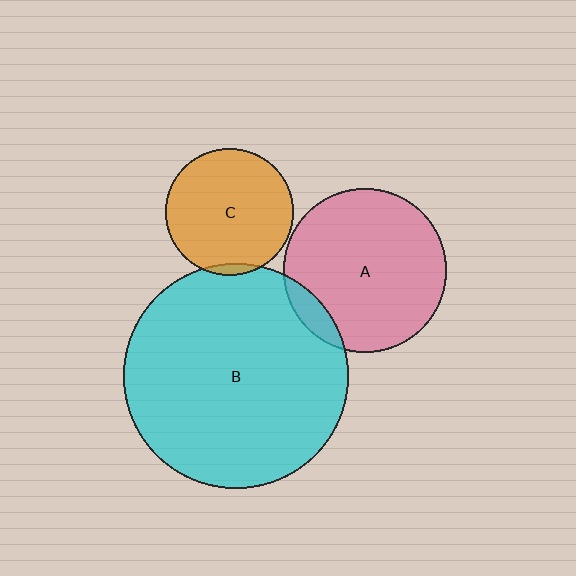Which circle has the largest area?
Circle B (cyan).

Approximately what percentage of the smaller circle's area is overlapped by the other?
Approximately 10%.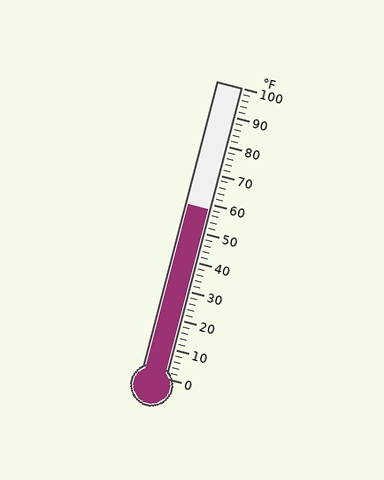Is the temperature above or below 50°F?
The temperature is above 50°F.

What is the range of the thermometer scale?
The thermometer scale ranges from 0°F to 100°F.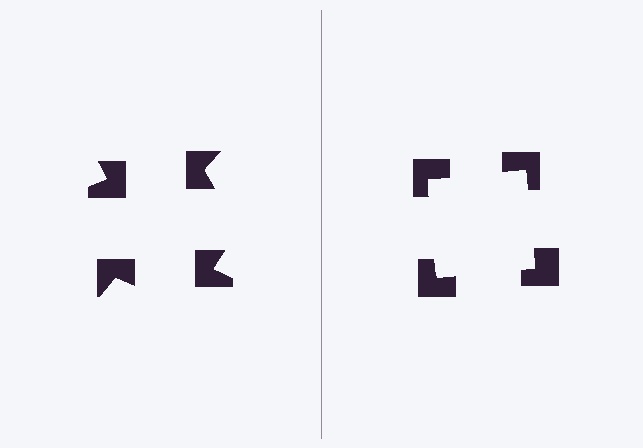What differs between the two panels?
The notched squares are positioned identically on both sides; only the wedge orientations differ. On the right they align to a square; on the left they are misaligned.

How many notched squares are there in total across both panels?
8 — 4 on each side.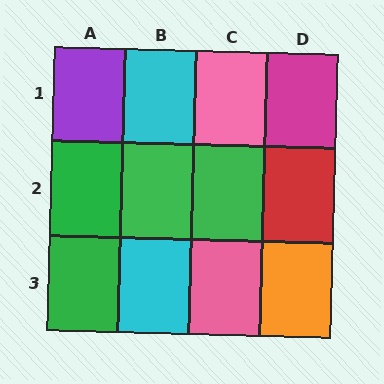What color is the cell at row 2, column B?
Green.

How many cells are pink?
2 cells are pink.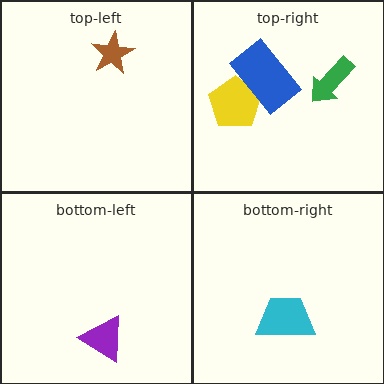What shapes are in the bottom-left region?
The purple triangle.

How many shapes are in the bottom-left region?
1.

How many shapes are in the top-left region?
1.